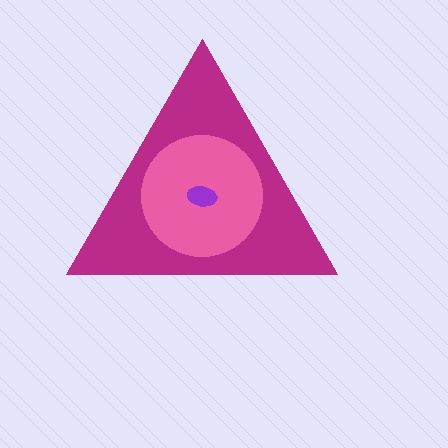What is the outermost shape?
The magenta triangle.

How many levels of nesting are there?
3.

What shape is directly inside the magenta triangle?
The pink circle.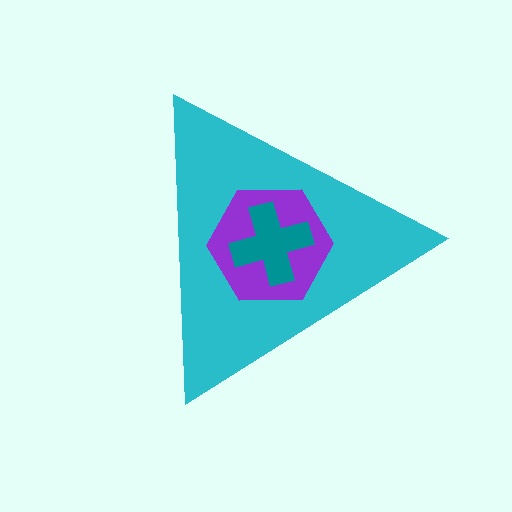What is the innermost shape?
The teal cross.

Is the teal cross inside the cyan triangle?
Yes.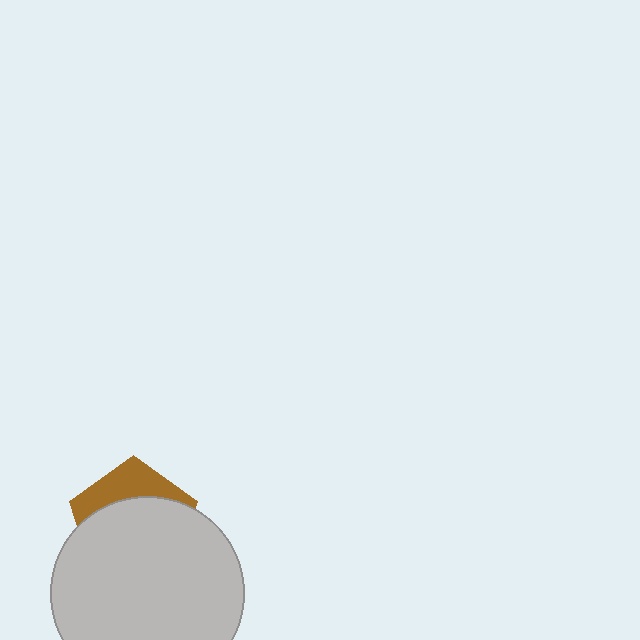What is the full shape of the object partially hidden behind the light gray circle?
The partially hidden object is a brown pentagon.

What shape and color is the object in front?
The object in front is a light gray circle.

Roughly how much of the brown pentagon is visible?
A small part of it is visible (roughly 30%).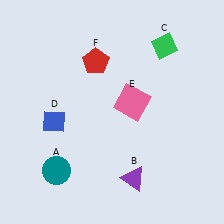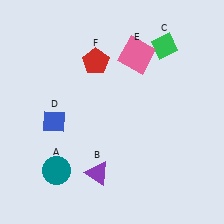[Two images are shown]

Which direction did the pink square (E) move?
The pink square (E) moved up.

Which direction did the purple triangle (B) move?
The purple triangle (B) moved left.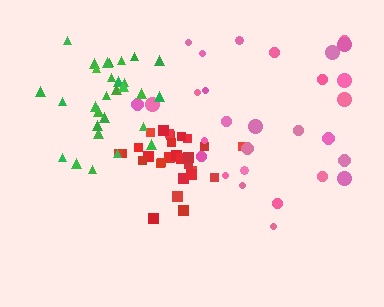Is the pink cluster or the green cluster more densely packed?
Green.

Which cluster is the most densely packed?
Red.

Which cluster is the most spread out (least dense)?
Pink.